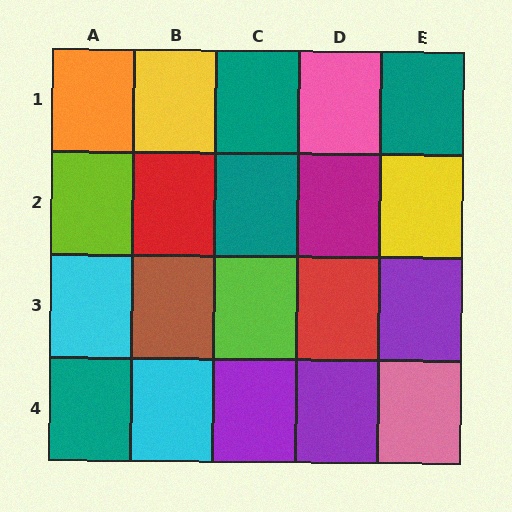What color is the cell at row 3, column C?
Lime.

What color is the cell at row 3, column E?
Purple.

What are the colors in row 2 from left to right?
Lime, red, teal, magenta, yellow.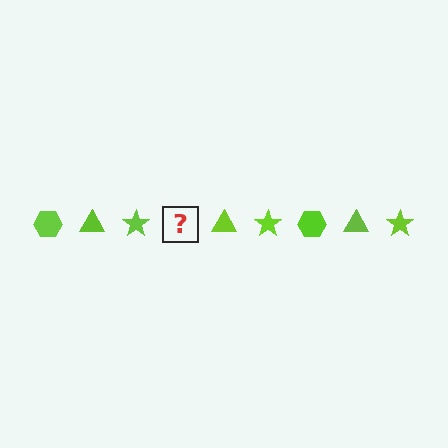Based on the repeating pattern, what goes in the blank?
The blank should be a lime hexagon.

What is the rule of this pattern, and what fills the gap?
The rule is that the pattern cycles through hexagon, triangle, star shapes in lime. The gap should be filled with a lime hexagon.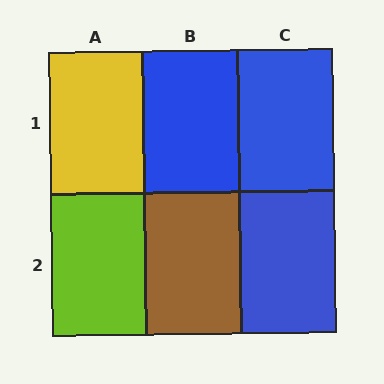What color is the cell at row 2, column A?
Lime.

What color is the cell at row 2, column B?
Brown.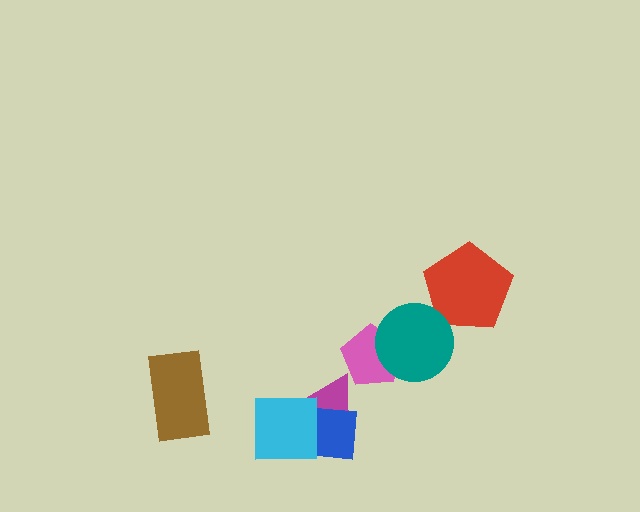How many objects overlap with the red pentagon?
1 object overlaps with the red pentagon.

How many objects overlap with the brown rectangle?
0 objects overlap with the brown rectangle.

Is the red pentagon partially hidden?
Yes, it is partially covered by another shape.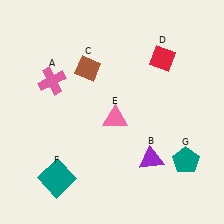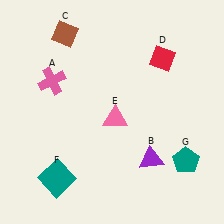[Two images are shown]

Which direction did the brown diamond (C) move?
The brown diamond (C) moved up.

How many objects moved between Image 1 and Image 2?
1 object moved between the two images.